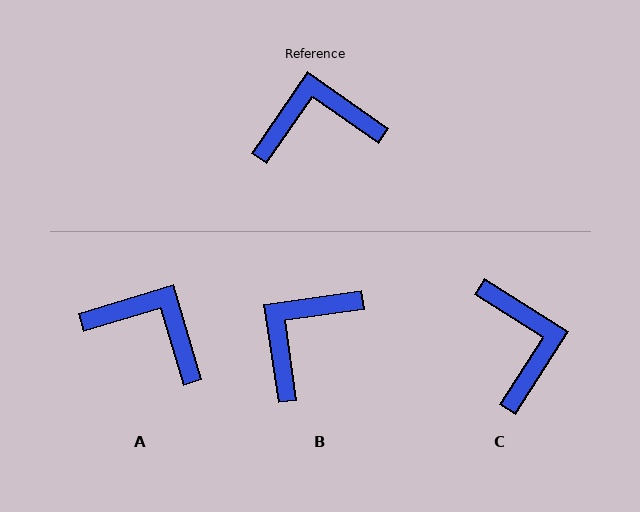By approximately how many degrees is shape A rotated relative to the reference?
Approximately 39 degrees clockwise.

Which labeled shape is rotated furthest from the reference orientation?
C, about 88 degrees away.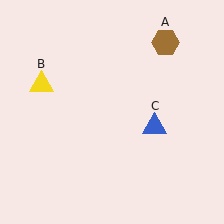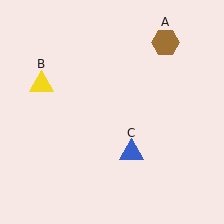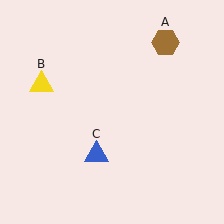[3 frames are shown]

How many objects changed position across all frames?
1 object changed position: blue triangle (object C).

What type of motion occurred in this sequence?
The blue triangle (object C) rotated clockwise around the center of the scene.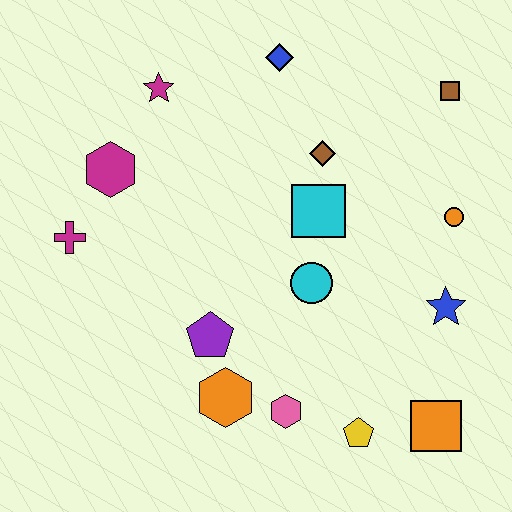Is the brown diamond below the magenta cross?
No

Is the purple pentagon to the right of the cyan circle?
No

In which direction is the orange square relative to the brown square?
The orange square is below the brown square.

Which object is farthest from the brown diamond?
The orange square is farthest from the brown diamond.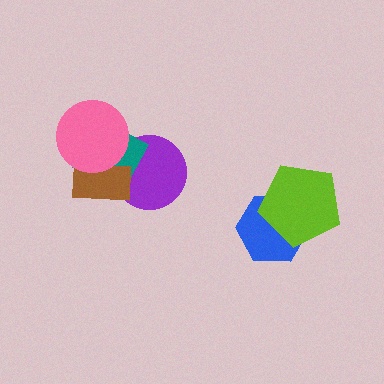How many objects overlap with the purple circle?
2 objects overlap with the purple circle.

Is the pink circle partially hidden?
No, no other shape covers it.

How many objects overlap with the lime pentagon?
1 object overlaps with the lime pentagon.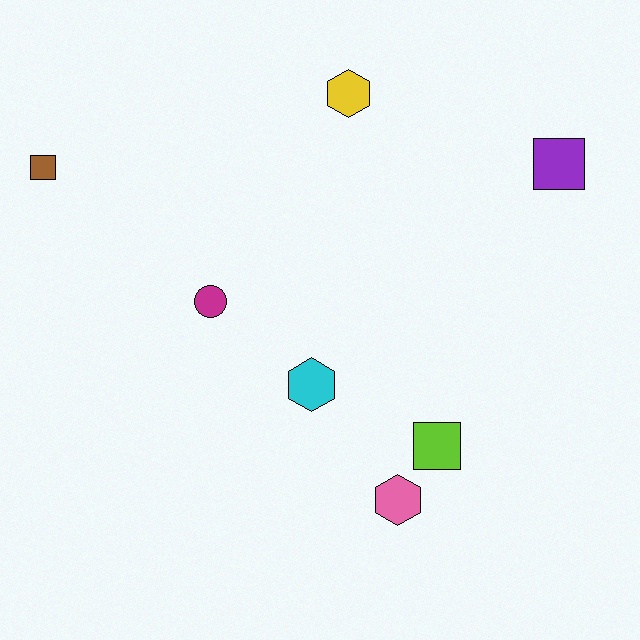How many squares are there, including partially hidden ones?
There are 3 squares.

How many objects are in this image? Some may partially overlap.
There are 7 objects.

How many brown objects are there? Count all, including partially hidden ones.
There is 1 brown object.